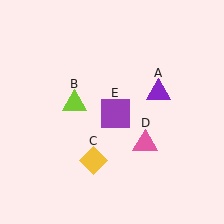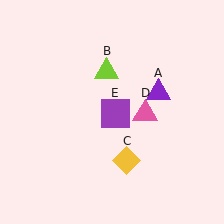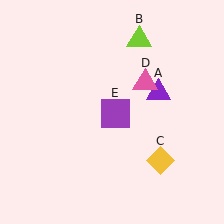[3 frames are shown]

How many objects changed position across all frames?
3 objects changed position: lime triangle (object B), yellow diamond (object C), pink triangle (object D).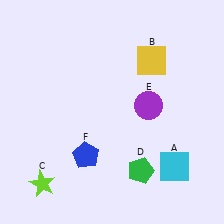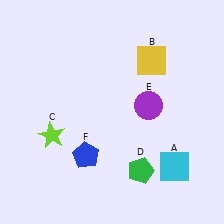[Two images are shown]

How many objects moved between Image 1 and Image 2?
1 object moved between the two images.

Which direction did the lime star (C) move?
The lime star (C) moved up.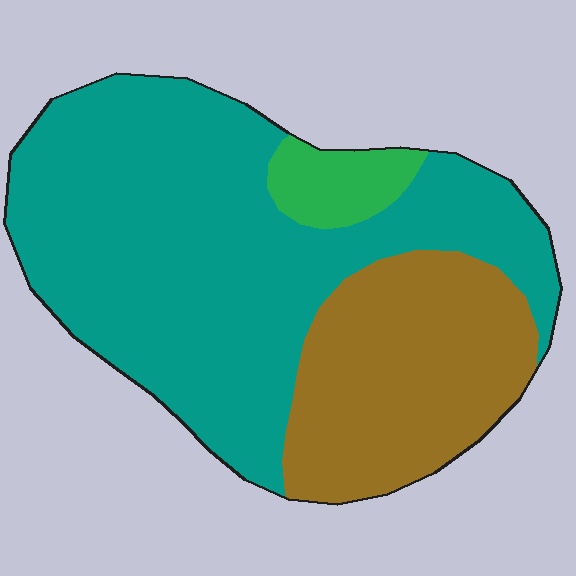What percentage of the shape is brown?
Brown covers roughly 30% of the shape.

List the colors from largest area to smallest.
From largest to smallest: teal, brown, green.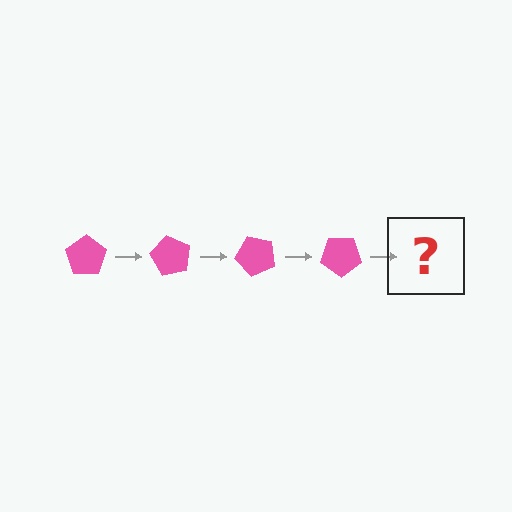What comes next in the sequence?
The next element should be a pink pentagon rotated 240 degrees.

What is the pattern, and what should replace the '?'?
The pattern is that the pentagon rotates 60 degrees each step. The '?' should be a pink pentagon rotated 240 degrees.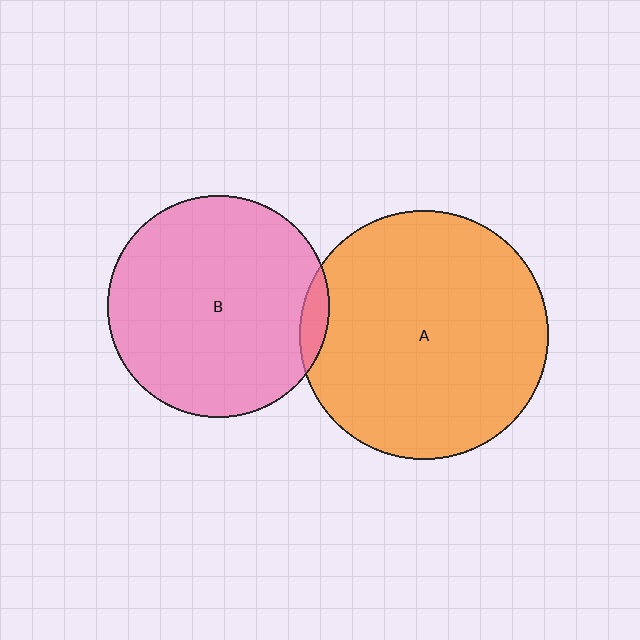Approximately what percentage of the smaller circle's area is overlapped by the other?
Approximately 5%.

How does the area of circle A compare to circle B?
Approximately 1.3 times.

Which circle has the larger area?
Circle A (orange).